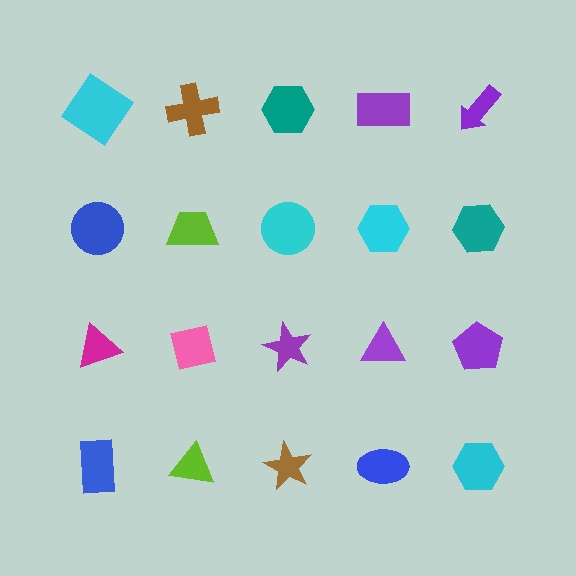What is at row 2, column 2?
A lime trapezoid.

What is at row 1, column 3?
A teal hexagon.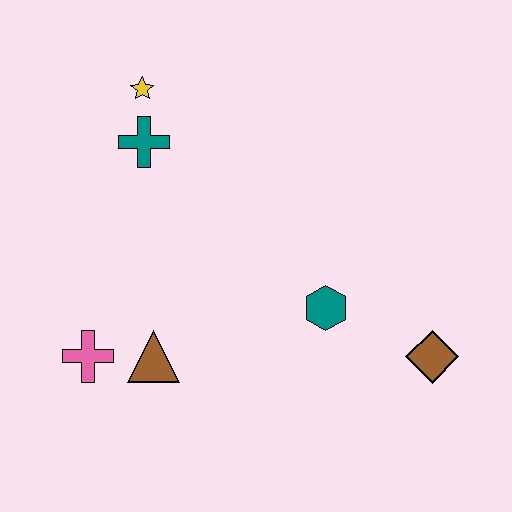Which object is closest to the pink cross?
The brown triangle is closest to the pink cross.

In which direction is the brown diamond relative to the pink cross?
The brown diamond is to the right of the pink cross.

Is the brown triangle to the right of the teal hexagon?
No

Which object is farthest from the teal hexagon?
The yellow star is farthest from the teal hexagon.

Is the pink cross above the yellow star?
No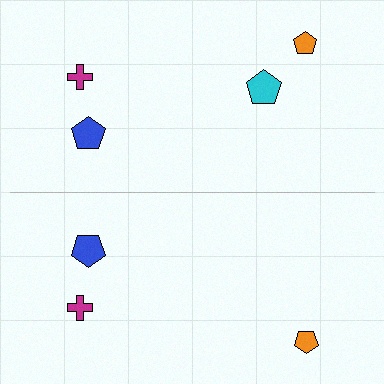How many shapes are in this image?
There are 7 shapes in this image.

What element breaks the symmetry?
A cyan pentagon is missing from the bottom side.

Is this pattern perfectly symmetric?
No, the pattern is not perfectly symmetric. A cyan pentagon is missing from the bottom side.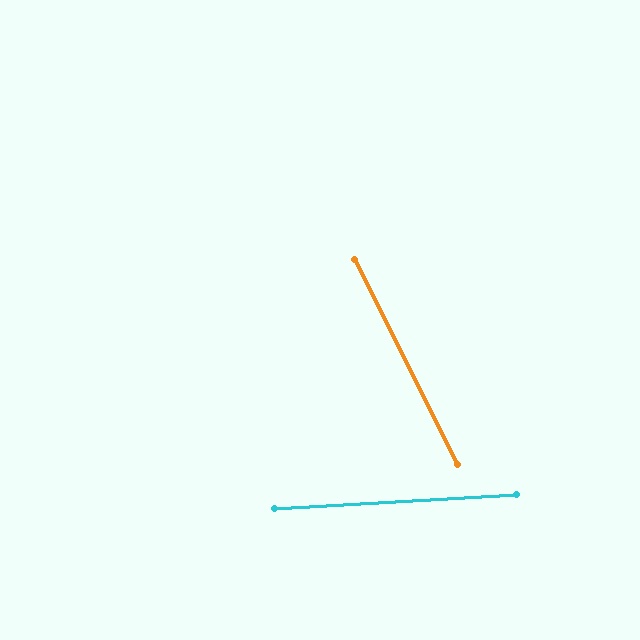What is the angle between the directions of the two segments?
Approximately 67 degrees.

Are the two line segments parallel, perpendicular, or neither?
Neither parallel nor perpendicular — they differ by about 67°.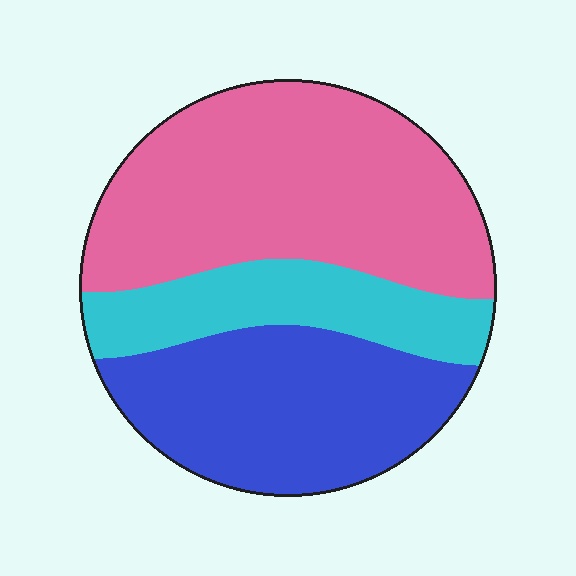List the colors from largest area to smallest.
From largest to smallest: pink, blue, cyan.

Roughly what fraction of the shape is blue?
Blue covers about 35% of the shape.